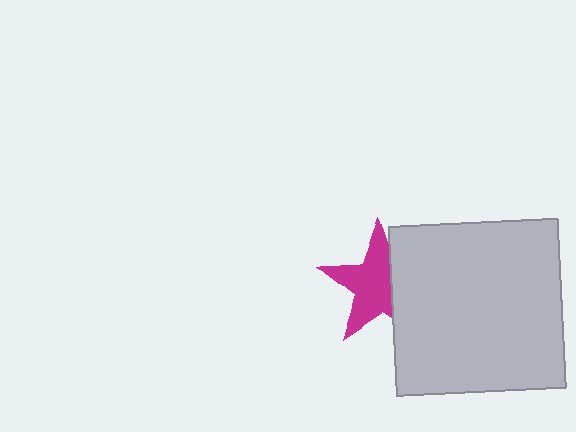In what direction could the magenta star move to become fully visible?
The magenta star could move left. That would shift it out from behind the light gray square entirely.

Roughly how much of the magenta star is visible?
Most of it is visible (roughly 65%).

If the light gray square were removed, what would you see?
You would see the complete magenta star.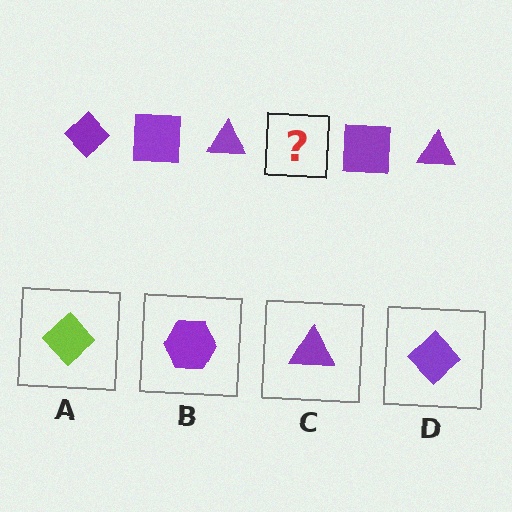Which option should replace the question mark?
Option D.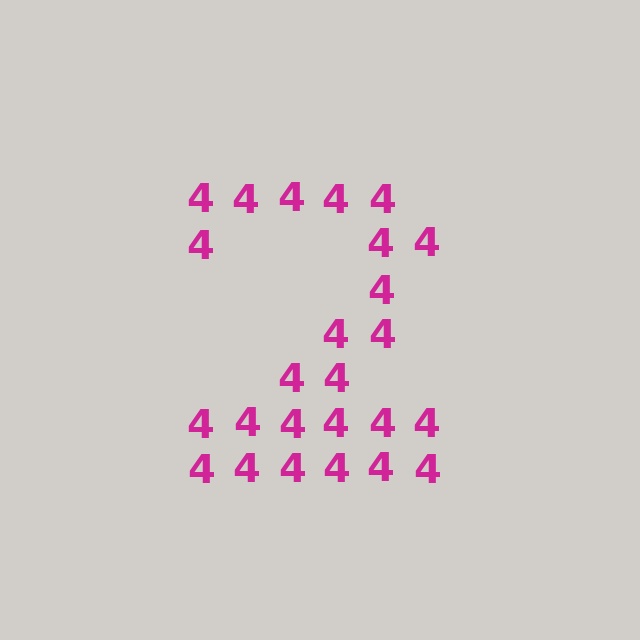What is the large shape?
The large shape is the digit 2.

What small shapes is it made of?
It is made of small digit 4's.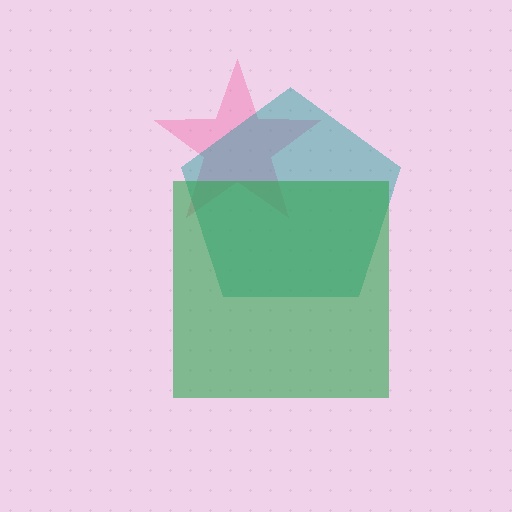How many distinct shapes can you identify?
There are 3 distinct shapes: a pink star, a teal pentagon, a green square.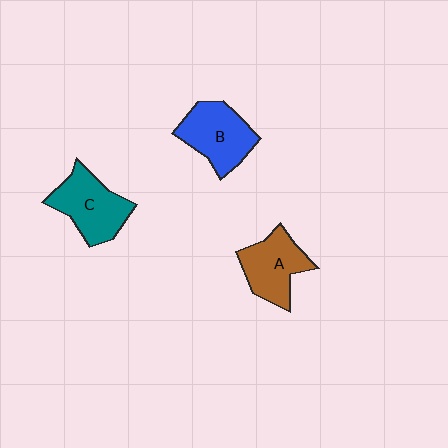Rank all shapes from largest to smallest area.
From largest to smallest: C (teal), B (blue), A (brown).